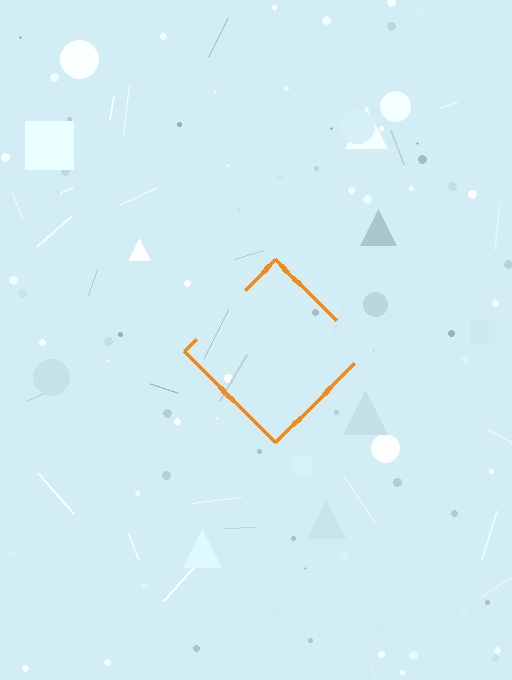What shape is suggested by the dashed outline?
The dashed outline suggests a diamond.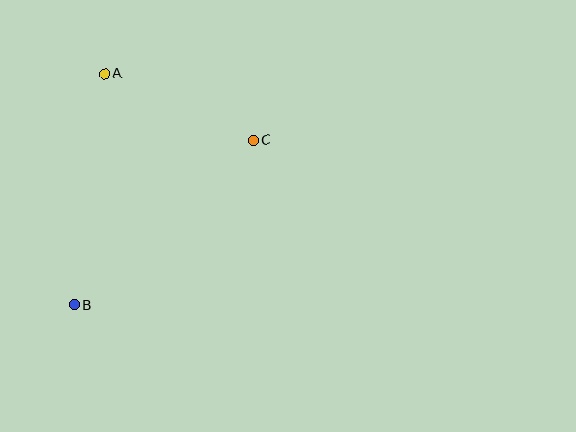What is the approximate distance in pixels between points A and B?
The distance between A and B is approximately 233 pixels.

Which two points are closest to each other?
Points A and C are closest to each other.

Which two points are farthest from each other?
Points B and C are farthest from each other.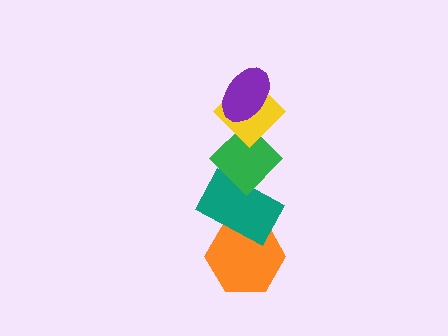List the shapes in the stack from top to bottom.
From top to bottom: the purple ellipse, the yellow diamond, the green diamond, the teal rectangle, the orange hexagon.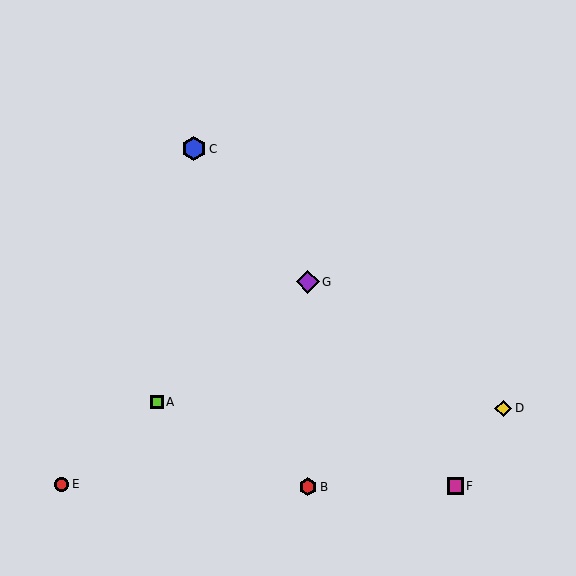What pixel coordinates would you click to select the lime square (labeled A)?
Click at (157, 402) to select the lime square A.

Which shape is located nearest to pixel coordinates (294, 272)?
The purple diamond (labeled G) at (308, 282) is nearest to that location.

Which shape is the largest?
The blue hexagon (labeled C) is the largest.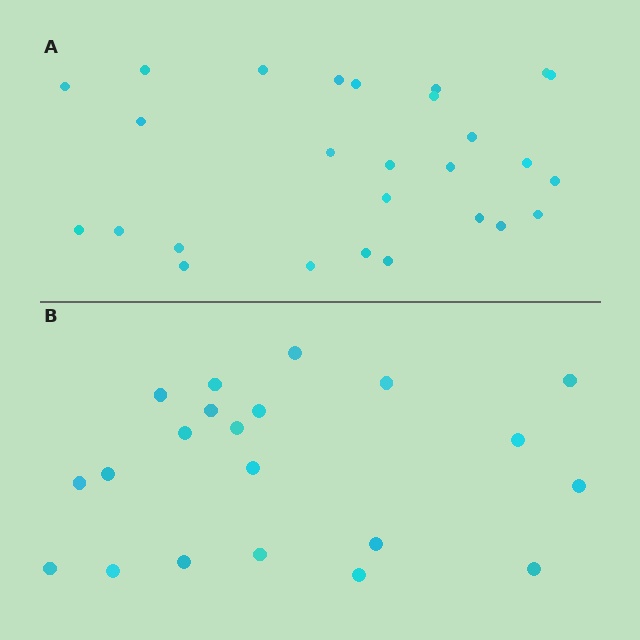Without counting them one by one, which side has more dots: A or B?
Region A (the top region) has more dots.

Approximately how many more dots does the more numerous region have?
Region A has about 6 more dots than region B.